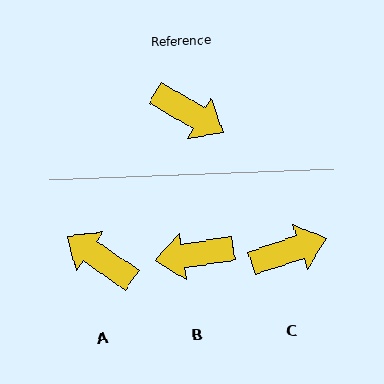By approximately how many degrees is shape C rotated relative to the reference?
Approximately 49 degrees counter-clockwise.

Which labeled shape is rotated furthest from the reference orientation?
A, about 176 degrees away.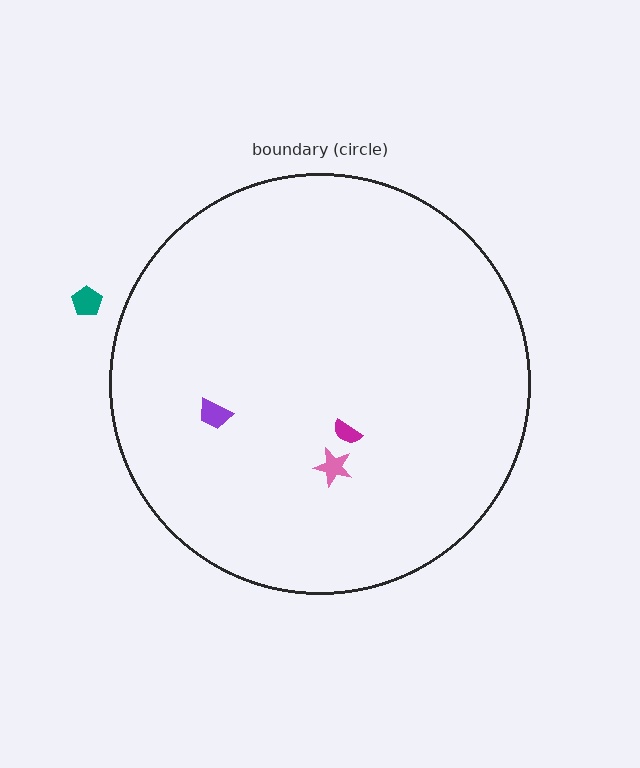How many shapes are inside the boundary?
3 inside, 1 outside.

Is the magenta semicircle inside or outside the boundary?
Inside.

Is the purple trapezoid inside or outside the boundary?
Inside.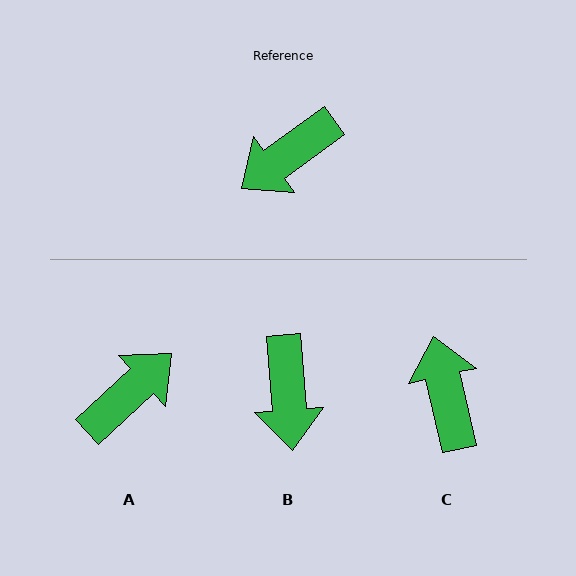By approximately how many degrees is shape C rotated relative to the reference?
Approximately 113 degrees clockwise.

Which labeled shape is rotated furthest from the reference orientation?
A, about 173 degrees away.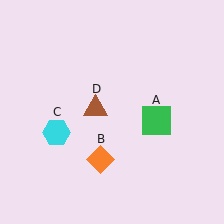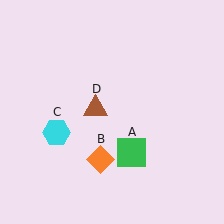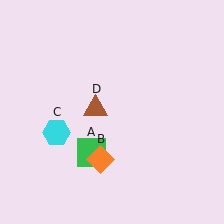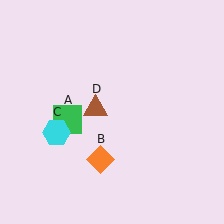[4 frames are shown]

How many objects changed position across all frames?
1 object changed position: green square (object A).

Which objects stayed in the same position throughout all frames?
Orange diamond (object B) and cyan hexagon (object C) and brown triangle (object D) remained stationary.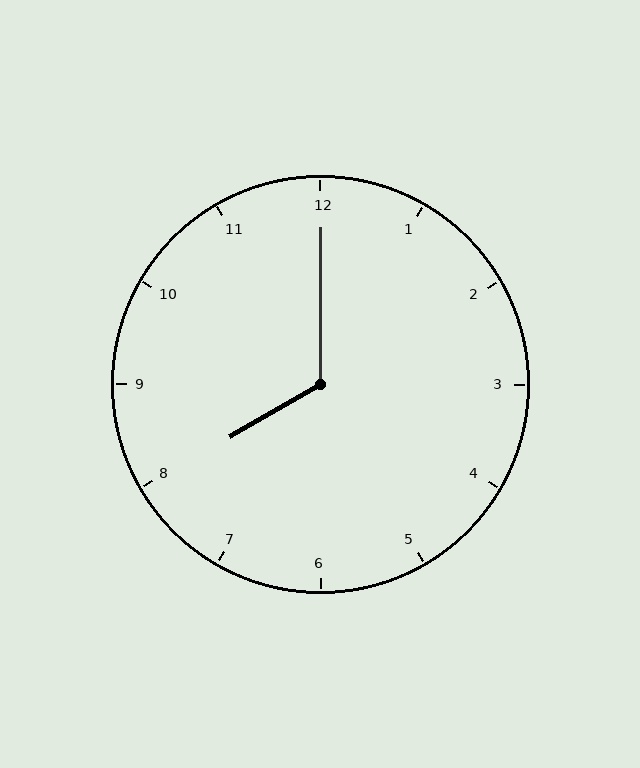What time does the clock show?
8:00.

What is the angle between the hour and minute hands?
Approximately 120 degrees.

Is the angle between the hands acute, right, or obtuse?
It is obtuse.